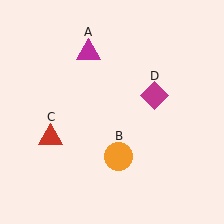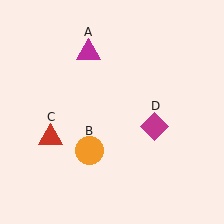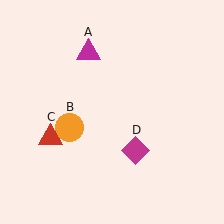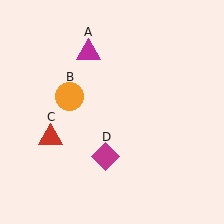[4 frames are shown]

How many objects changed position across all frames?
2 objects changed position: orange circle (object B), magenta diamond (object D).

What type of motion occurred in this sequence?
The orange circle (object B), magenta diamond (object D) rotated clockwise around the center of the scene.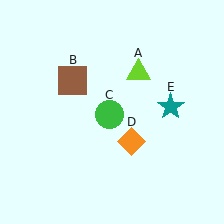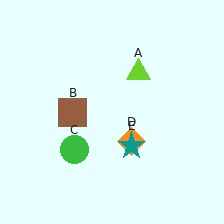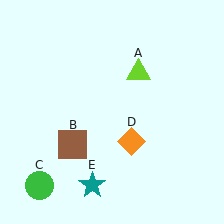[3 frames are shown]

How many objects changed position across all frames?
3 objects changed position: brown square (object B), green circle (object C), teal star (object E).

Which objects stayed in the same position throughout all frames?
Lime triangle (object A) and orange diamond (object D) remained stationary.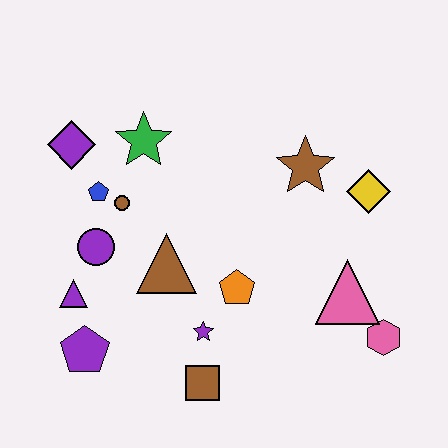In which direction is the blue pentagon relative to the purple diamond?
The blue pentagon is below the purple diamond.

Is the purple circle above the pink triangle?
Yes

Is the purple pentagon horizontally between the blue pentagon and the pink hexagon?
No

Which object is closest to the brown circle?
The blue pentagon is closest to the brown circle.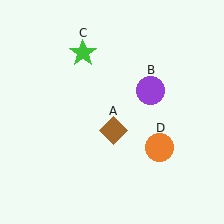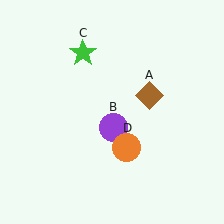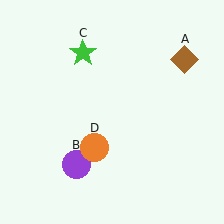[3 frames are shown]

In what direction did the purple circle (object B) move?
The purple circle (object B) moved down and to the left.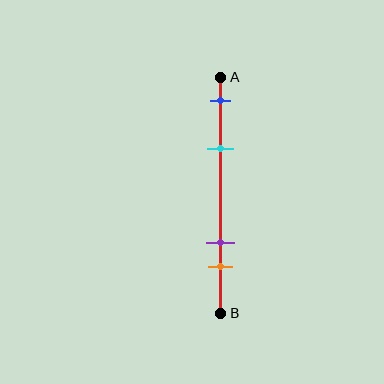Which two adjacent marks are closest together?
The purple and orange marks are the closest adjacent pair.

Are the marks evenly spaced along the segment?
No, the marks are not evenly spaced.